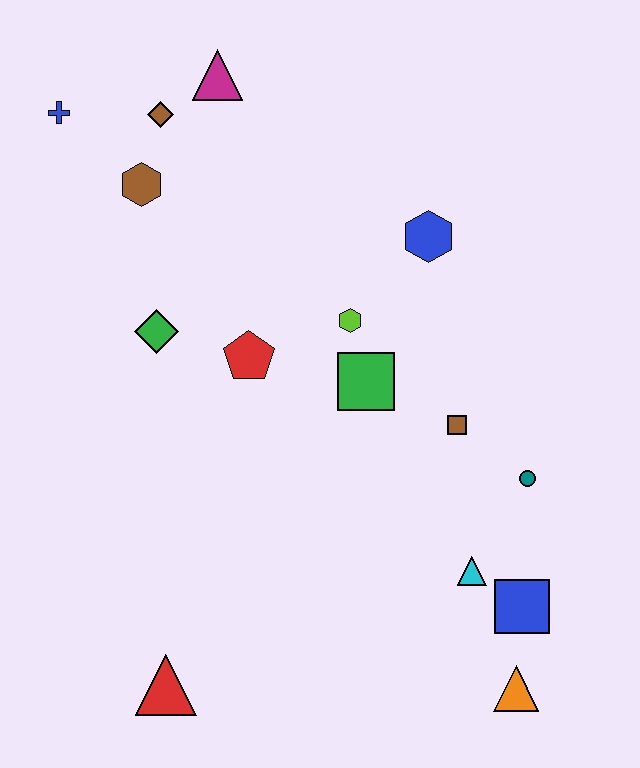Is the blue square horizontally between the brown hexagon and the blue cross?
No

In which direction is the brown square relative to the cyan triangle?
The brown square is above the cyan triangle.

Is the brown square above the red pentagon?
No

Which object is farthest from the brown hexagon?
The orange triangle is farthest from the brown hexagon.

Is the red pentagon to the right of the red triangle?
Yes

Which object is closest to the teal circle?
The brown square is closest to the teal circle.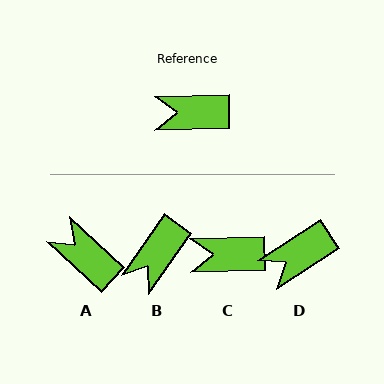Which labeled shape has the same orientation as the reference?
C.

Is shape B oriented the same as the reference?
No, it is off by about 54 degrees.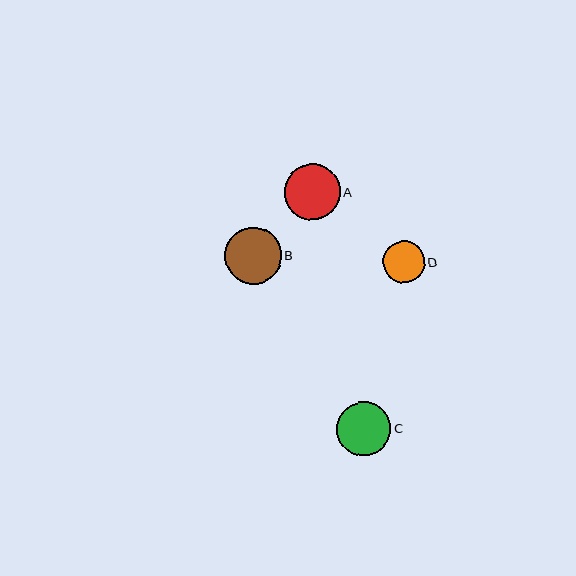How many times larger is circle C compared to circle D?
Circle C is approximately 1.3 times the size of circle D.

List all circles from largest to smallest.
From largest to smallest: B, A, C, D.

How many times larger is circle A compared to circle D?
Circle A is approximately 1.3 times the size of circle D.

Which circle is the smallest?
Circle D is the smallest with a size of approximately 42 pixels.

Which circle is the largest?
Circle B is the largest with a size of approximately 57 pixels.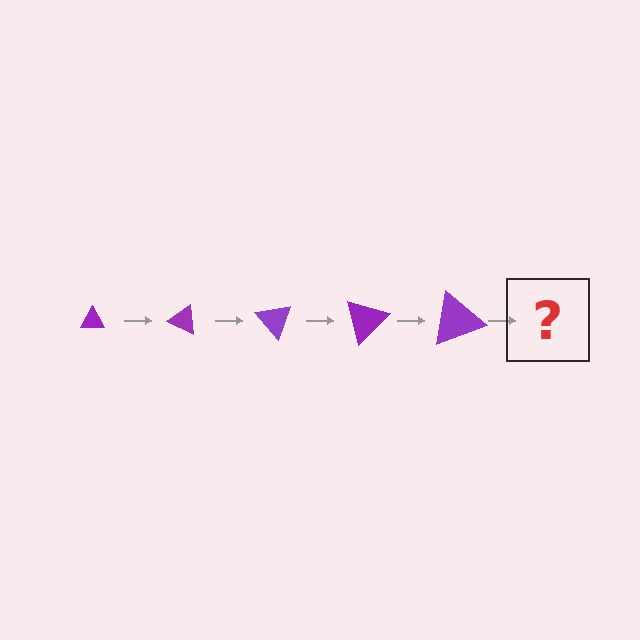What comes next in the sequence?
The next element should be a triangle, larger than the previous one and rotated 125 degrees from the start.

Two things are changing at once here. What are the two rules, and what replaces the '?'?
The two rules are that the triangle grows larger each step and it rotates 25 degrees each step. The '?' should be a triangle, larger than the previous one and rotated 125 degrees from the start.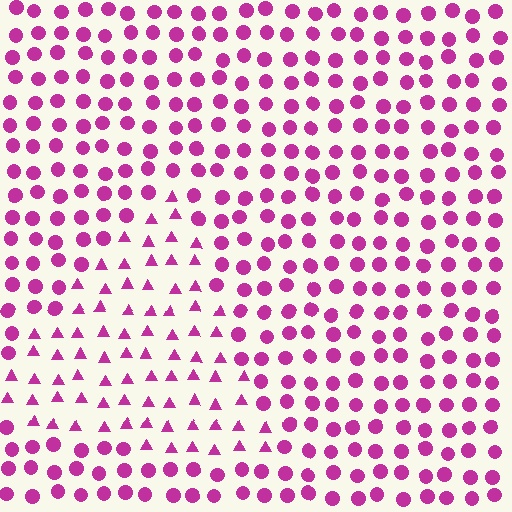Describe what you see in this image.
The image is filled with small magenta elements arranged in a uniform grid. A triangle-shaped region contains triangles, while the surrounding area contains circles. The boundary is defined purely by the change in element shape.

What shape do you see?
I see a triangle.